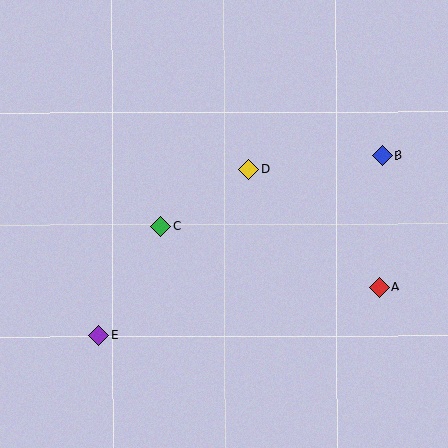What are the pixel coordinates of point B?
Point B is at (382, 155).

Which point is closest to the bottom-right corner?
Point A is closest to the bottom-right corner.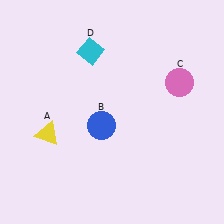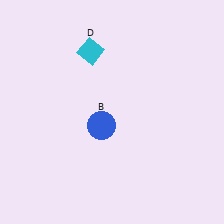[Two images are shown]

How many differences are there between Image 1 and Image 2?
There are 2 differences between the two images.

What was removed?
The pink circle (C), the yellow triangle (A) were removed in Image 2.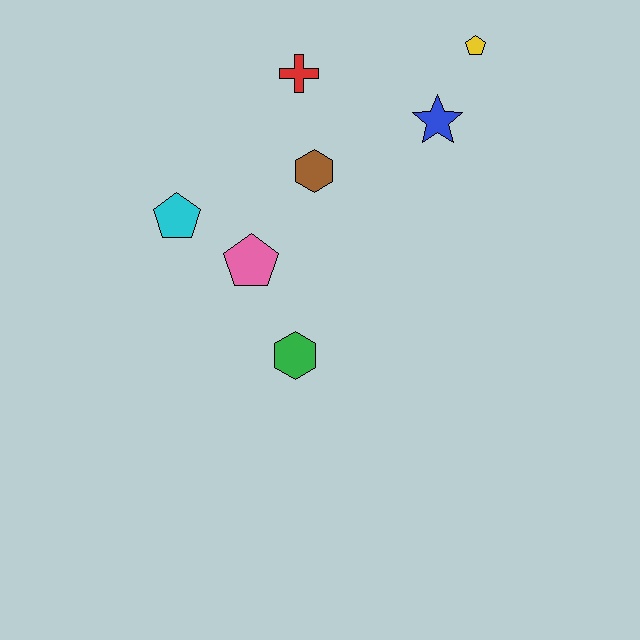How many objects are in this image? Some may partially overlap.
There are 7 objects.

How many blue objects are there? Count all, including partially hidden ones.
There is 1 blue object.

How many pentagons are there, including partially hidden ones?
There are 3 pentagons.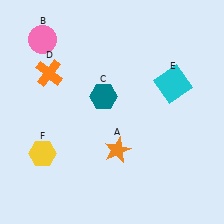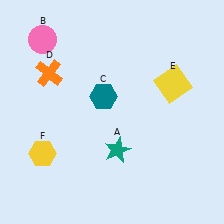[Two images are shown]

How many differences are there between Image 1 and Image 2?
There are 2 differences between the two images.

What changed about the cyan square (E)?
In Image 1, E is cyan. In Image 2, it changed to yellow.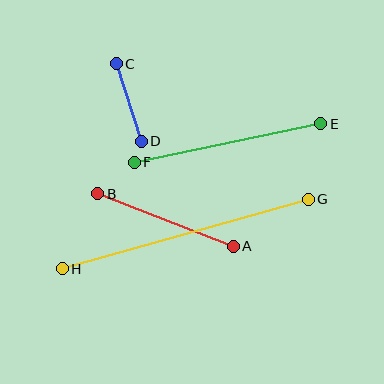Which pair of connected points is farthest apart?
Points G and H are farthest apart.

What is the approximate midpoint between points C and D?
The midpoint is at approximately (129, 102) pixels.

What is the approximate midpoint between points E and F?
The midpoint is at approximately (228, 143) pixels.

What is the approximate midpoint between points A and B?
The midpoint is at approximately (166, 220) pixels.